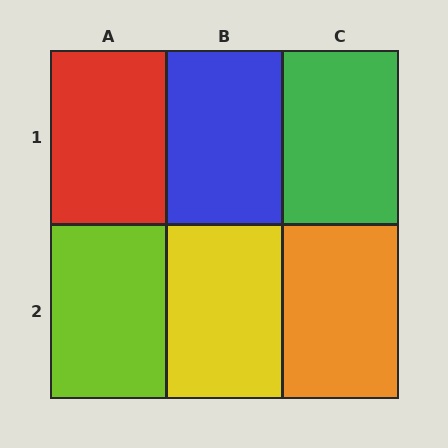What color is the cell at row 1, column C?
Green.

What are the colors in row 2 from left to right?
Lime, yellow, orange.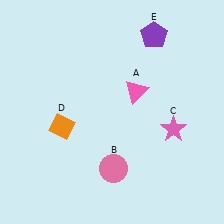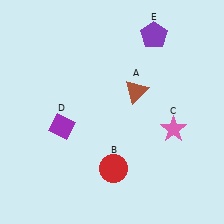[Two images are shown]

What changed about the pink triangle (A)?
In Image 1, A is pink. In Image 2, it changed to brown.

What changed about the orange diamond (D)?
In Image 1, D is orange. In Image 2, it changed to purple.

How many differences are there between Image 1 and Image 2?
There are 3 differences between the two images.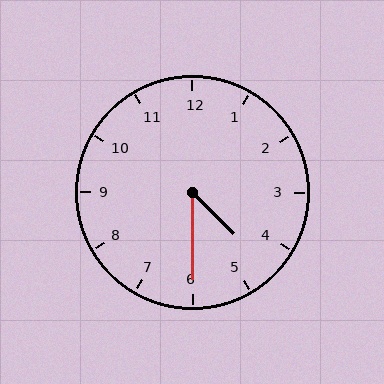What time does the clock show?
4:30.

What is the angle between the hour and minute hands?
Approximately 45 degrees.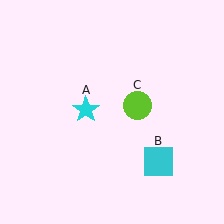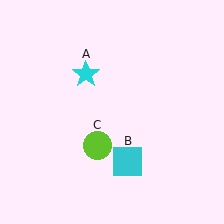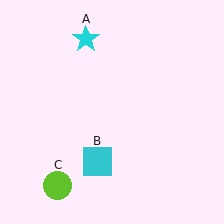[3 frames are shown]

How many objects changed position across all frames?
3 objects changed position: cyan star (object A), cyan square (object B), lime circle (object C).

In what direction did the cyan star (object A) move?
The cyan star (object A) moved up.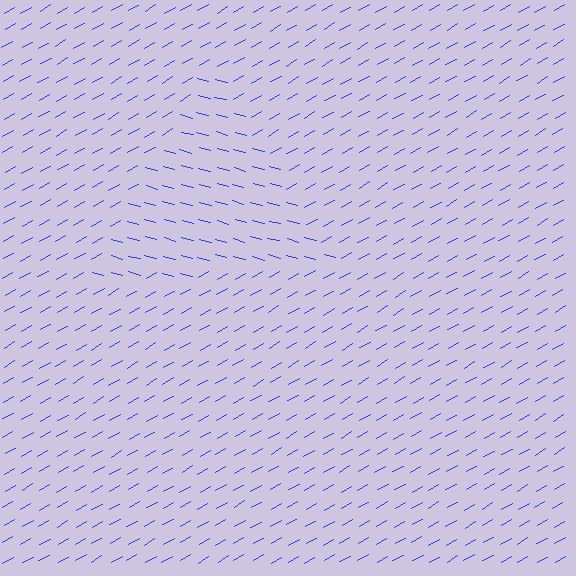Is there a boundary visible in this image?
Yes, there is a texture boundary formed by a change in line orientation.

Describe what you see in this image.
The image is filled with small blue line segments. A triangle region in the image has lines oriented differently from the surrounding lines, creating a visible texture boundary.